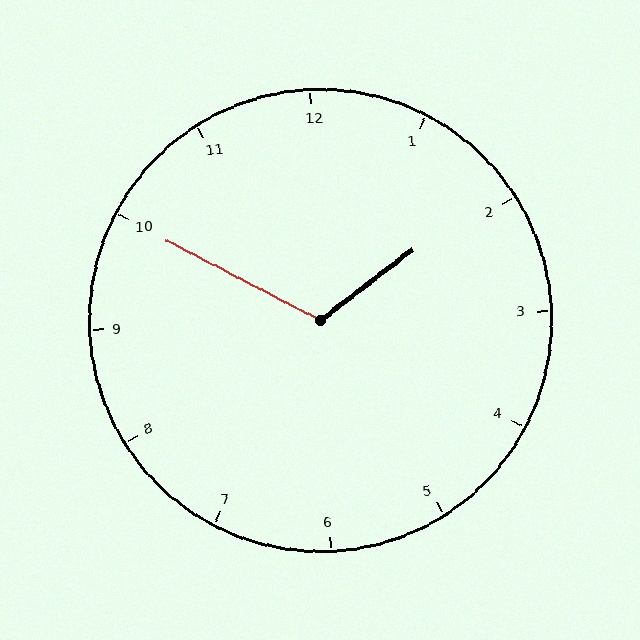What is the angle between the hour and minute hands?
Approximately 115 degrees.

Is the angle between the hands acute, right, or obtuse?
It is obtuse.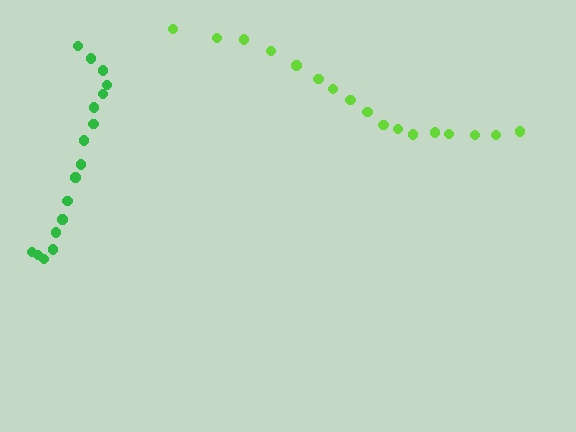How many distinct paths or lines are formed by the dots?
There are 2 distinct paths.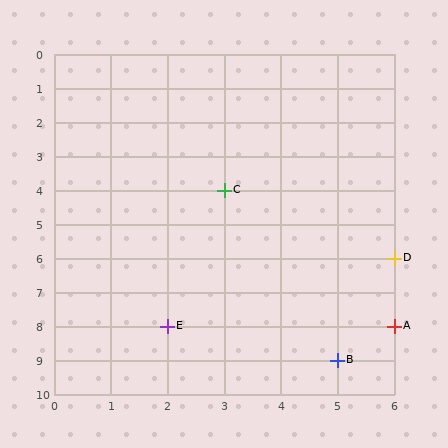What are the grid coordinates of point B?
Point B is at grid coordinates (5, 9).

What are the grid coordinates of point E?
Point E is at grid coordinates (2, 8).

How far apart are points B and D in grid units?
Points B and D are 1 column and 3 rows apart (about 3.2 grid units diagonally).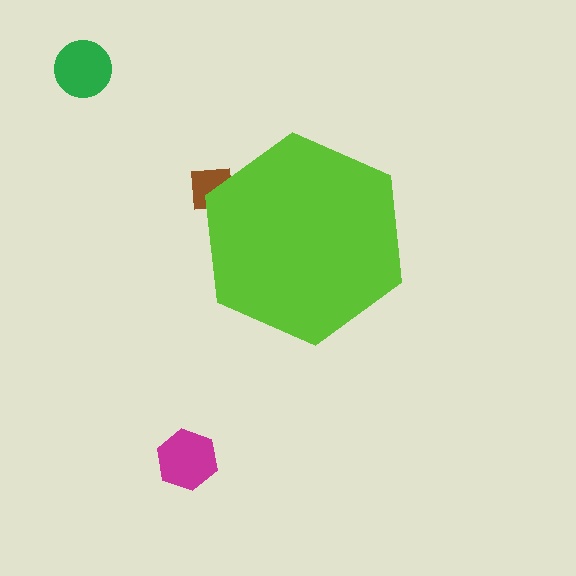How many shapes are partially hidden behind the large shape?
1 shape is partially hidden.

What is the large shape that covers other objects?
A lime hexagon.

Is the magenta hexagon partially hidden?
No, the magenta hexagon is fully visible.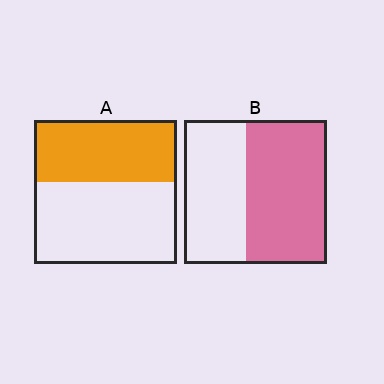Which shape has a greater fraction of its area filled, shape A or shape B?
Shape B.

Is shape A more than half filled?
No.